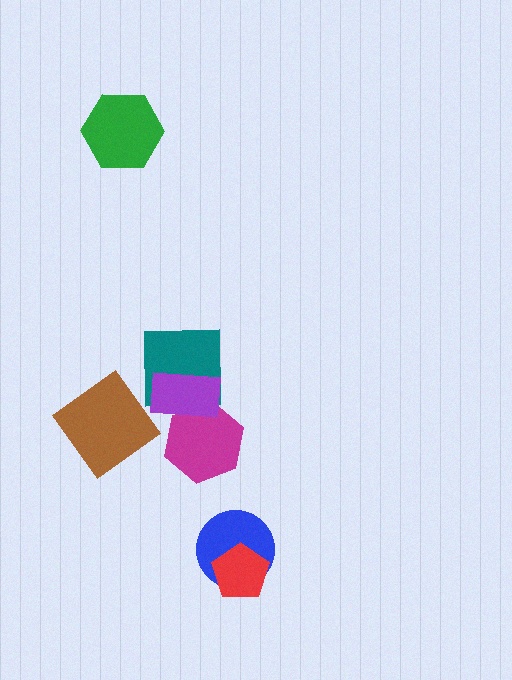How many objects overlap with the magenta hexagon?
1 object overlaps with the magenta hexagon.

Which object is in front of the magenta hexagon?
The purple rectangle is in front of the magenta hexagon.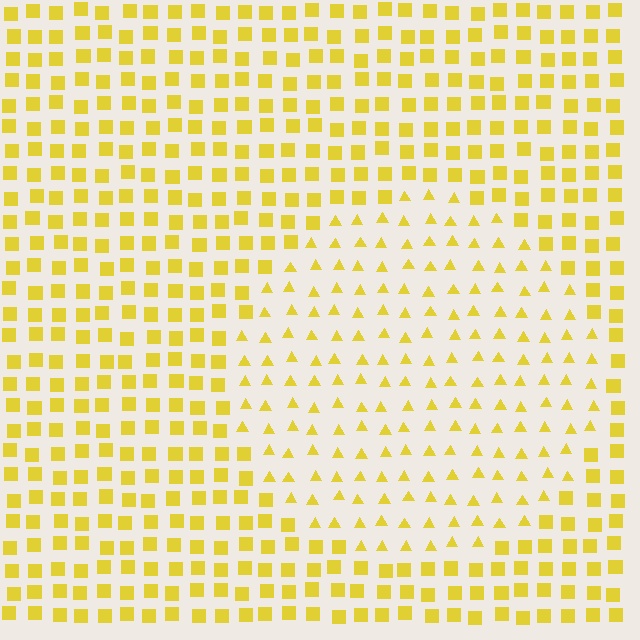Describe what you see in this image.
The image is filled with small yellow elements arranged in a uniform grid. A circle-shaped region contains triangles, while the surrounding area contains squares. The boundary is defined purely by the change in element shape.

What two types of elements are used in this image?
The image uses triangles inside the circle region and squares outside it.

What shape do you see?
I see a circle.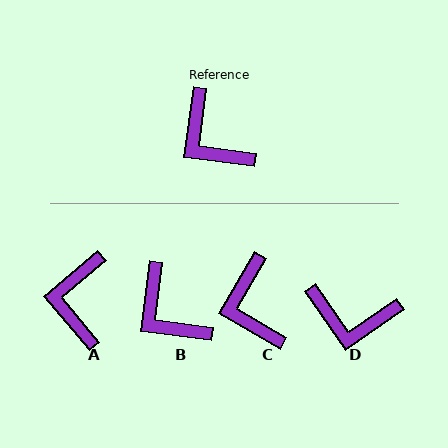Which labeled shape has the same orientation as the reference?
B.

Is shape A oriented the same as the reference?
No, it is off by about 43 degrees.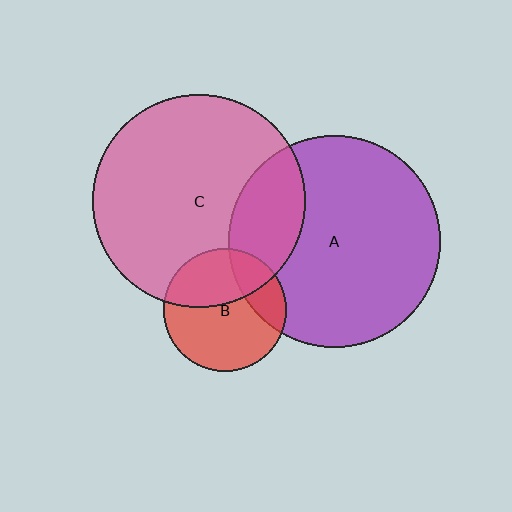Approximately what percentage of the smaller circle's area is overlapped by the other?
Approximately 20%.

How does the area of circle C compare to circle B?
Approximately 3.0 times.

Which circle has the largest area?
Circle C (pink).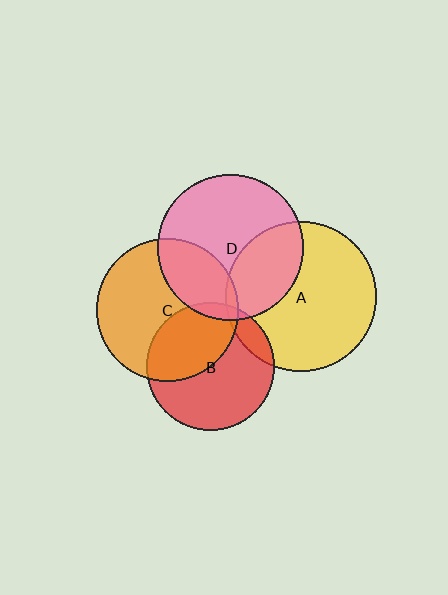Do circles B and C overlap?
Yes.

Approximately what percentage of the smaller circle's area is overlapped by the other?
Approximately 40%.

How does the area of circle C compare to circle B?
Approximately 1.2 times.